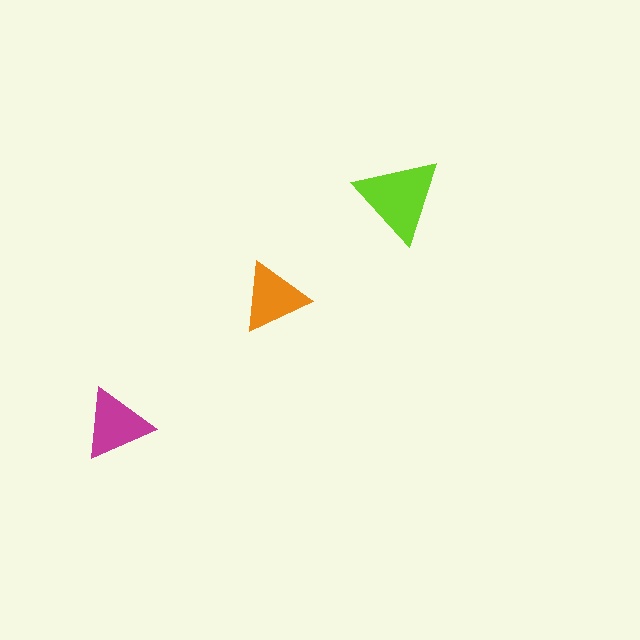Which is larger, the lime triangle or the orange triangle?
The lime one.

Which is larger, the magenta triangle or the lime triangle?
The lime one.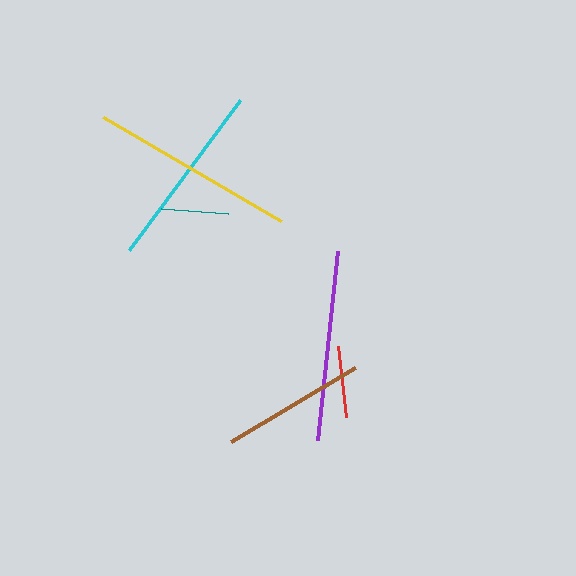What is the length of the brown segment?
The brown segment is approximately 144 pixels long.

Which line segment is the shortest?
The teal line is the shortest at approximately 68 pixels.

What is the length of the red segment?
The red segment is approximately 72 pixels long.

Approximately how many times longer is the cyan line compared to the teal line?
The cyan line is approximately 2.8 times the length of the teal line.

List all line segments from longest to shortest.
From longest to shortest: yellow, purple, cyan, brown, red, teal.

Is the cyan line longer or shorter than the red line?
The cyan line is longer than the red line.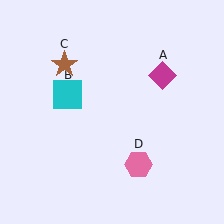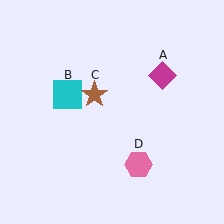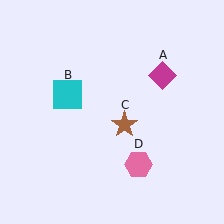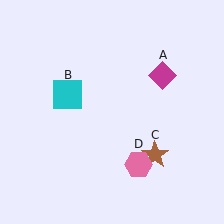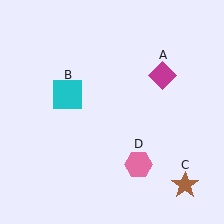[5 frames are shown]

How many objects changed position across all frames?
1 object changed position: brown star (object C).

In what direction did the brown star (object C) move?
The brown star (object C) moved down and to the right.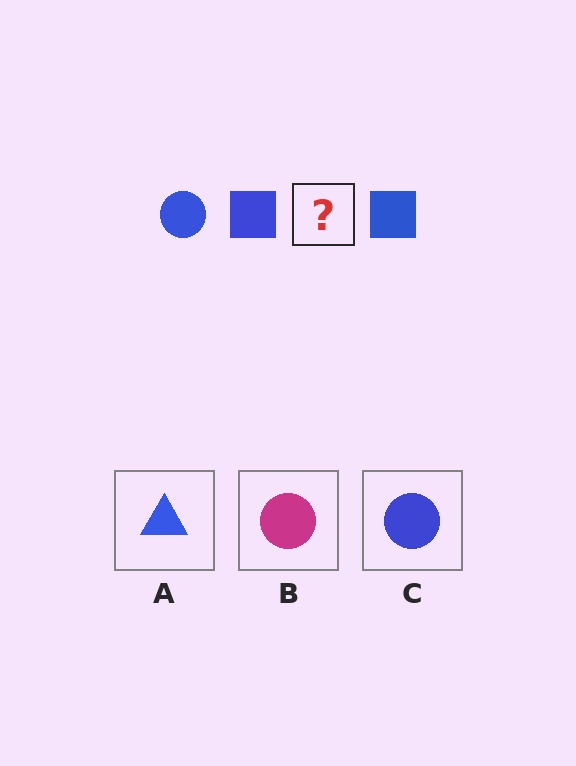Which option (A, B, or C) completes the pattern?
C.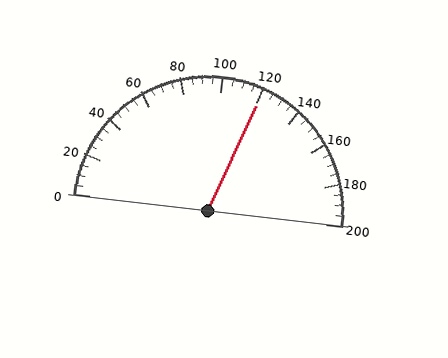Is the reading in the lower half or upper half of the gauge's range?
The reading is in the upper half of the range (0 to 200).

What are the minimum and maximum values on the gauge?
The gauge ranges from 0 to 200.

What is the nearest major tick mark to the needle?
The nearest major tick mark is 120.